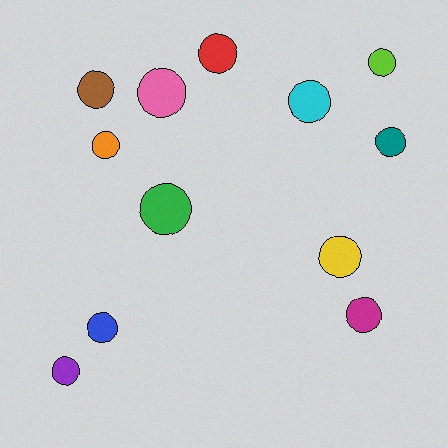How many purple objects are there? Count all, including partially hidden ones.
There is 1 purple object.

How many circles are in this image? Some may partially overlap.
There are 12 circles.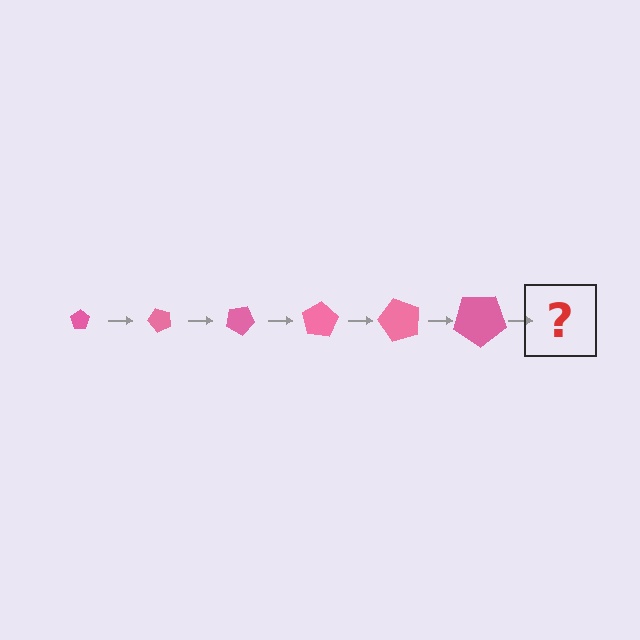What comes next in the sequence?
The next element should be a pentagon, larger than the previous one and rotated 300 degrees from the start.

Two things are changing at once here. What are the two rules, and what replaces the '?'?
The two rules are that the pentagon grows larger each step and it rotates 50 degrees each step. The '?' should be a pentagon, larger than the previous one and rotated 300 degrees from the start.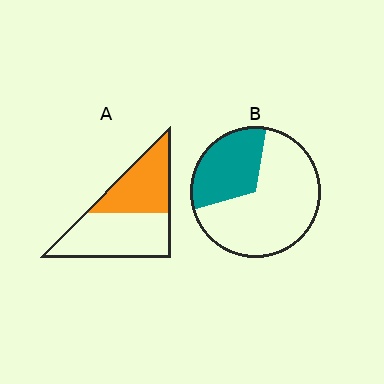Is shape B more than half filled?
No.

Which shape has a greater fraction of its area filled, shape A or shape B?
Shape A.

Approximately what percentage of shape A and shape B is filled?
A is approximately 45% and B is approximately 30%.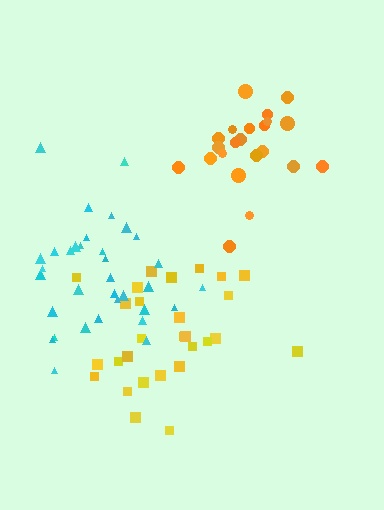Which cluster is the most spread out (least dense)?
Yellow.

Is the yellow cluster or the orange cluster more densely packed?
Orange.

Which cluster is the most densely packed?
Cyan.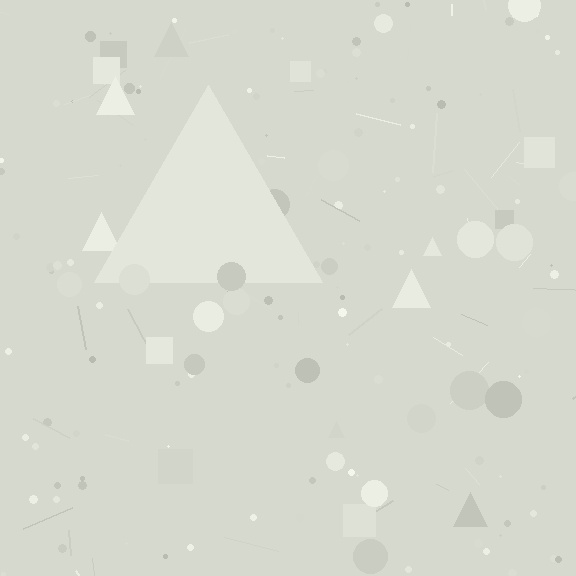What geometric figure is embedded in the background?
A triangle is embedded in the background.